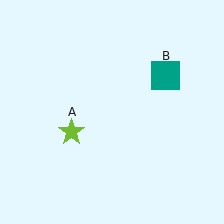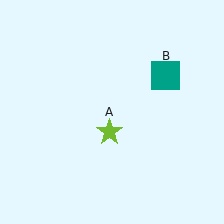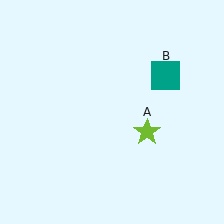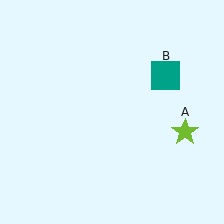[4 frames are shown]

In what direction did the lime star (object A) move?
The lime star (object A) moved right.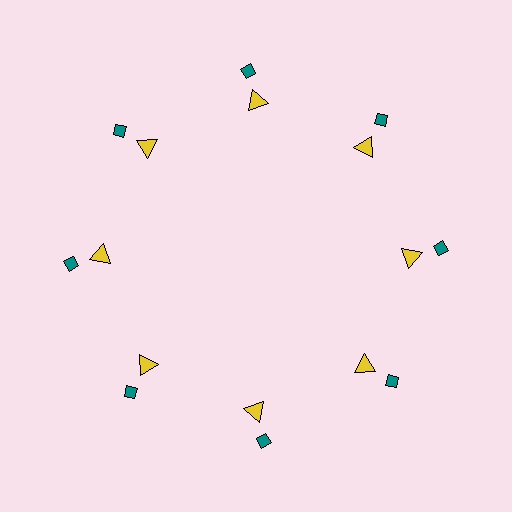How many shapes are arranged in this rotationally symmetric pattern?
There are 16 shapes, arranged in 8 groups of 2.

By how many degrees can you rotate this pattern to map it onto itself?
The pattern maps onto itself every 45 degrees of rotation.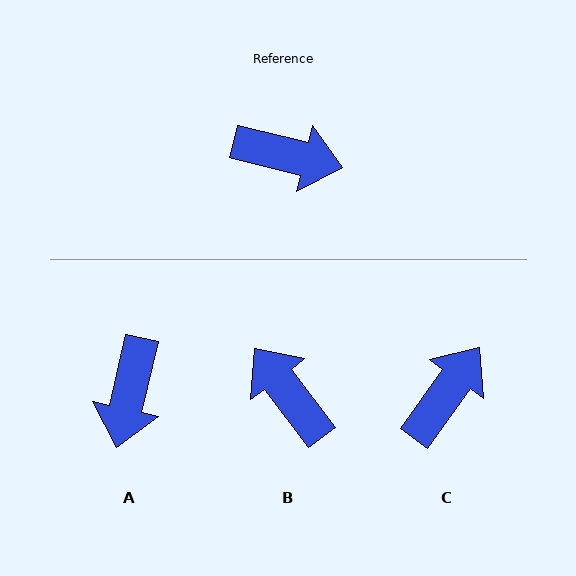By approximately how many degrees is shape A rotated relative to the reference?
Approximately 89 degrees clockwise.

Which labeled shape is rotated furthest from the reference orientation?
B, about 141 degrees away.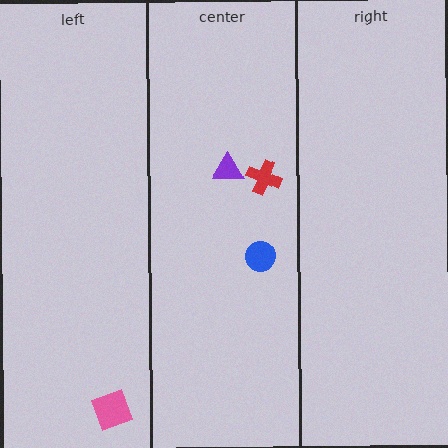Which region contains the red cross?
The center region.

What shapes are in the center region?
The blue circle, the red cross, the purple triangle.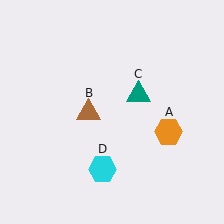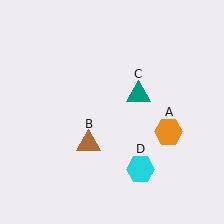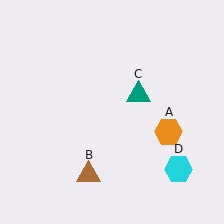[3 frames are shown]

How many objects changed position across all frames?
2 objects changed position: brown triangle (object B), cyan hexagon (object D).